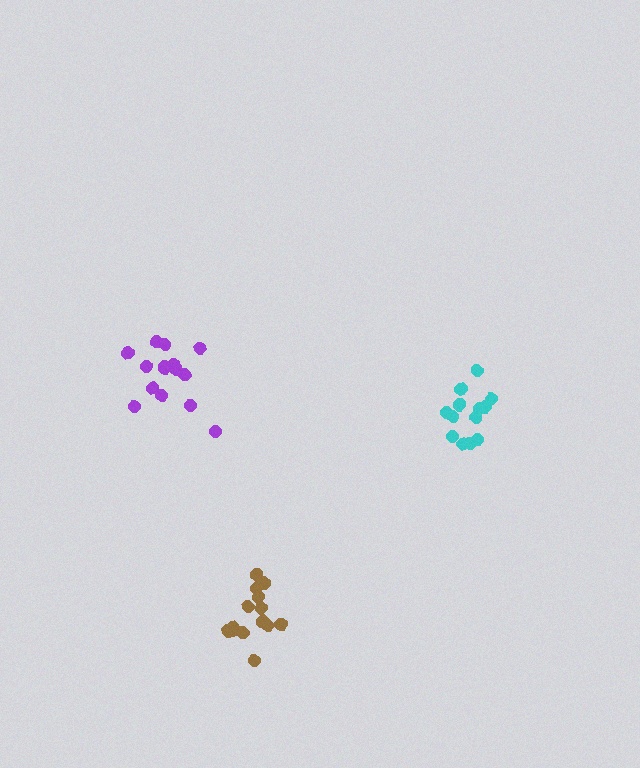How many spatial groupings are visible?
There are 3 spatial groupings.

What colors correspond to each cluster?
The clusters are colored: cyan, purple, brown.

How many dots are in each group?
Group 1: 13 dots, Group 2: 15 dots, Group 3: 14 dots (42 total).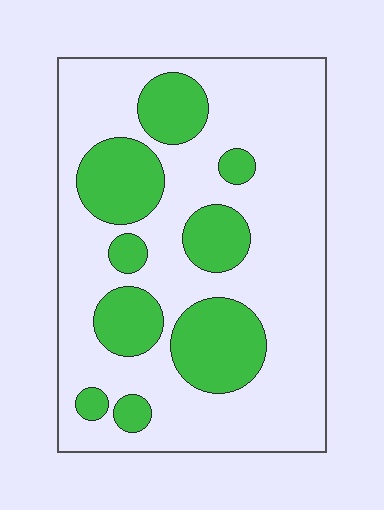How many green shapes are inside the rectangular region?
9.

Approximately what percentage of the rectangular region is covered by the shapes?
Approximately 30%.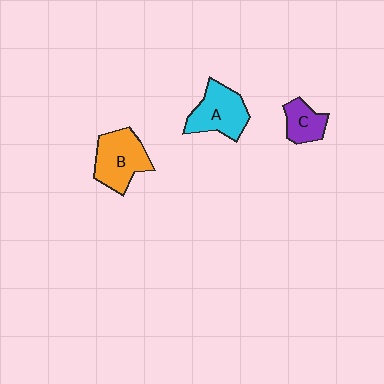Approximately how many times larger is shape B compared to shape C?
Approximately 1.8 times.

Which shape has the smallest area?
Shape C (purple).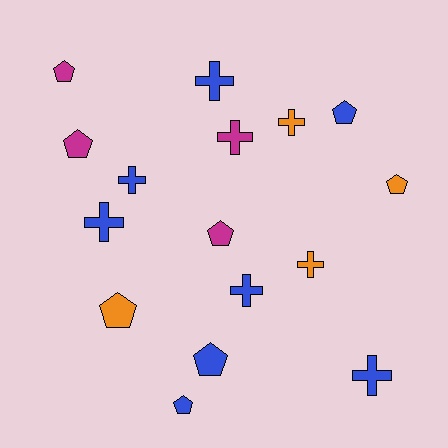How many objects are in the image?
There are 16 objects.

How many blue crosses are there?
There are 5 blue crosses.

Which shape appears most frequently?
Cross, with 8 objects.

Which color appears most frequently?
Blue, with 8 objects.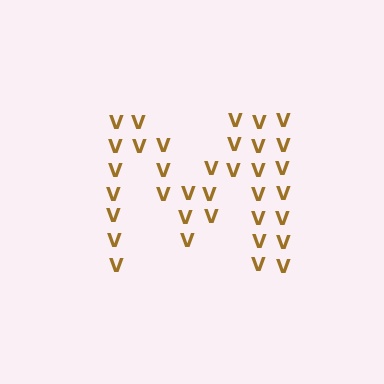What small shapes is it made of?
It is made of small letter V's.